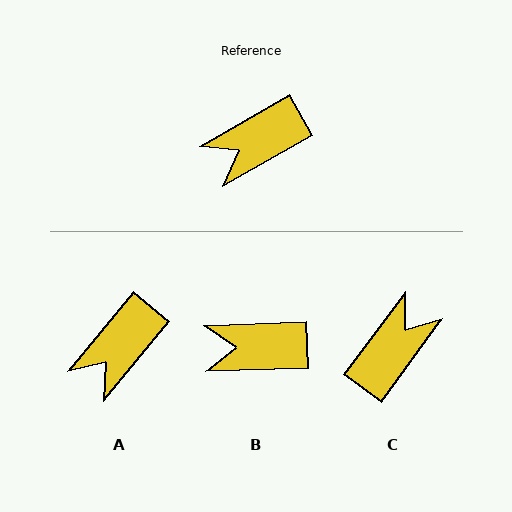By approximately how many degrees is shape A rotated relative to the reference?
Approximately 20 degrees counter-clockwise.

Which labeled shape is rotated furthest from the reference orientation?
C, about 156 degrees away.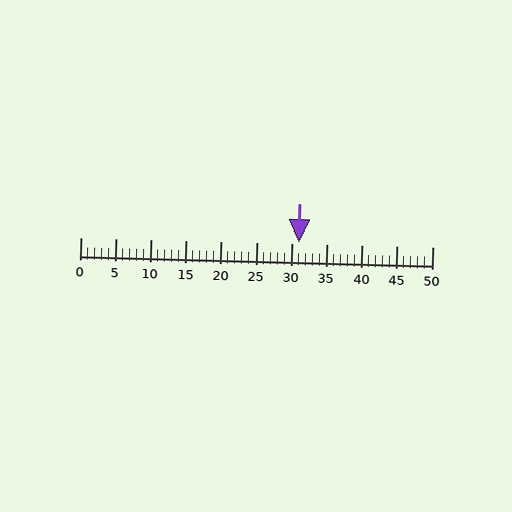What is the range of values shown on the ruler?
The ruler shows values from 0 to 50.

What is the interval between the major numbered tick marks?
The major tick marks are spaced 5 units apart.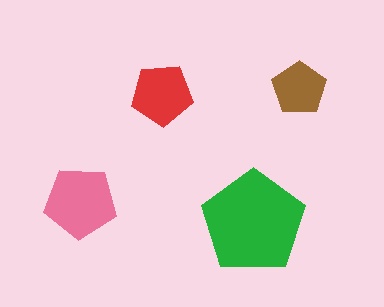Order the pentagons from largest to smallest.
the green one, the pink one, the red one, the brown one.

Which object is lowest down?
The green pentagon is bottommost.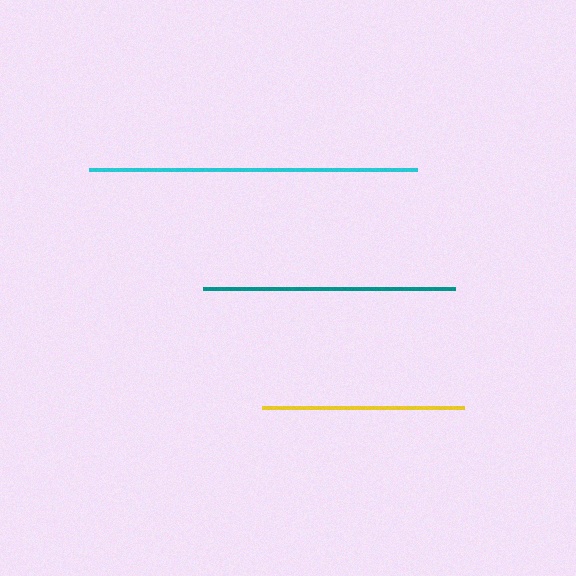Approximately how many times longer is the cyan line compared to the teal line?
The cyan line is approximately 1.3 times the length of the teal line.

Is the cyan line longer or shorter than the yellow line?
The cyan line is longer than the yellow line.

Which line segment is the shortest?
The yellow line is the shortest at approximately 202 pixels.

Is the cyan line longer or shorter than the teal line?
The cyan line is longer than the teal line.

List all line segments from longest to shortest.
From longest to shortest: cyan, teal, yellow.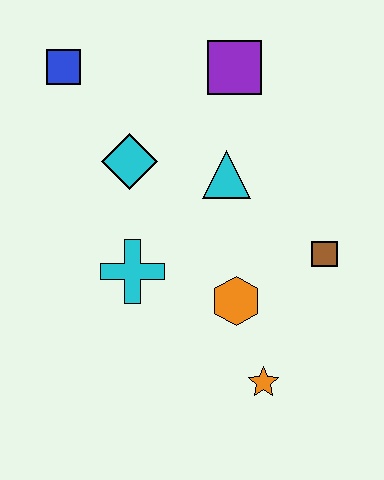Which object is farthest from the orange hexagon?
The blue square is farthest from the orange hexagon.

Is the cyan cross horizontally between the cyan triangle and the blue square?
Yes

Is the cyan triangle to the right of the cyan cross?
Yes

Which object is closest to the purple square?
The cyan triangle is closest to the purple square.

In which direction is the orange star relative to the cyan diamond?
The orange star is below the cyan diamond.